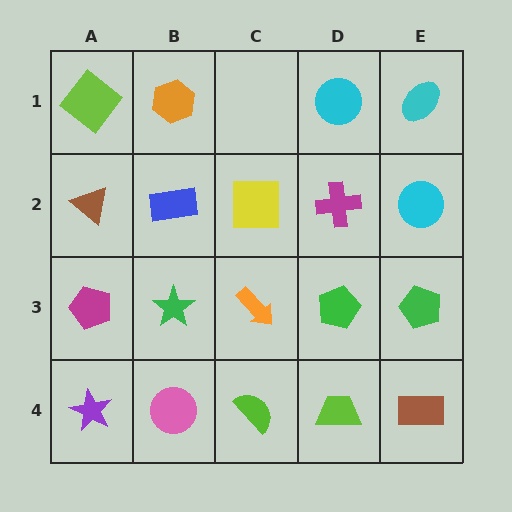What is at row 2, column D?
A magenta cross.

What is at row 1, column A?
A lime diamond.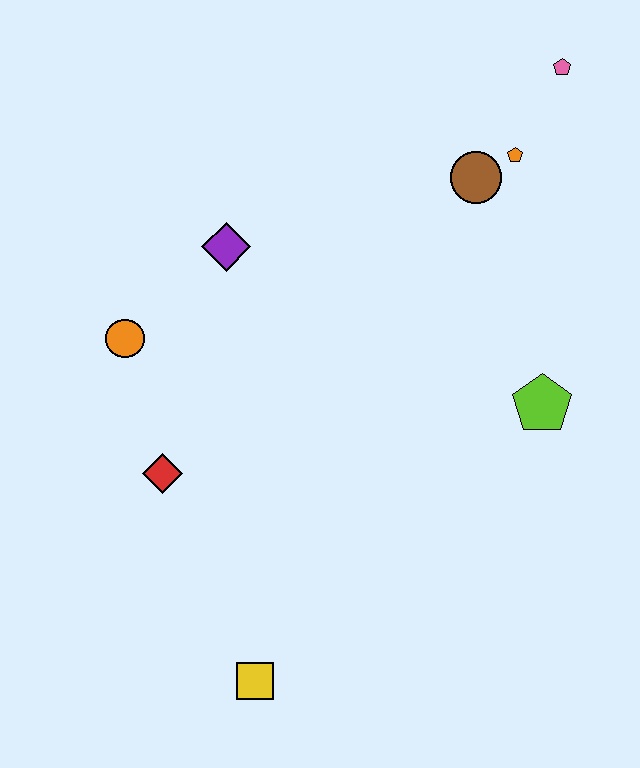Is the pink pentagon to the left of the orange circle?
No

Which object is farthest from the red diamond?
The pink pentagon is farthest from the red diamond.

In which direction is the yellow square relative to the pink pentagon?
The yellow square is below the pink pentagon.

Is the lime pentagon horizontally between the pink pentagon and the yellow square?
Yes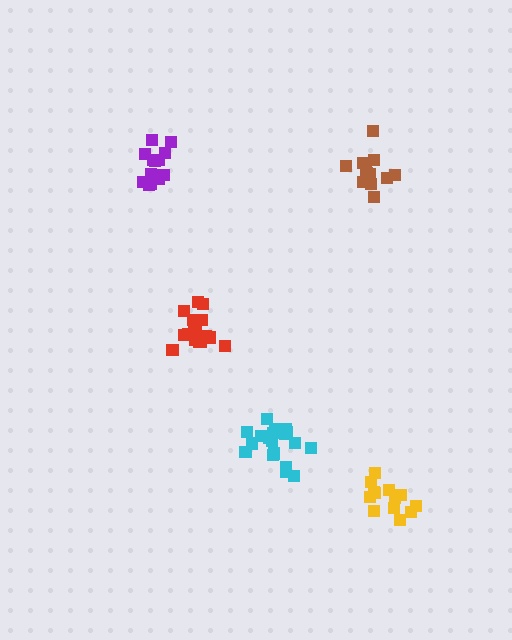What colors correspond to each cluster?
The clusters are colored: red, yellow, purple, cyan, brown.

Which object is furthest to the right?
The yellow cluster is rightmost.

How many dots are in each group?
Group 1: 17 dots, Group 2: 13 dots, Group 3: 16 dots, Group 4: 19 dots, Group 5: 13 dots (78 total).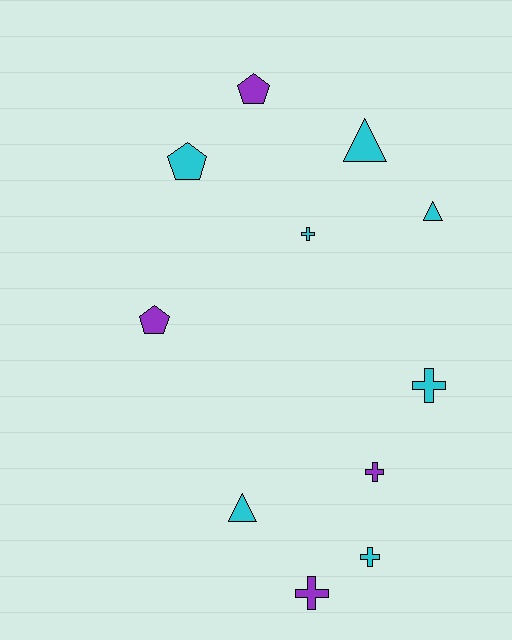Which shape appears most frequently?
Cross, with 5 objects.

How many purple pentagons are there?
There are 2 purple pentagons.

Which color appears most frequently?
Cyan, with 7 objects.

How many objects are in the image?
There are 11 objects.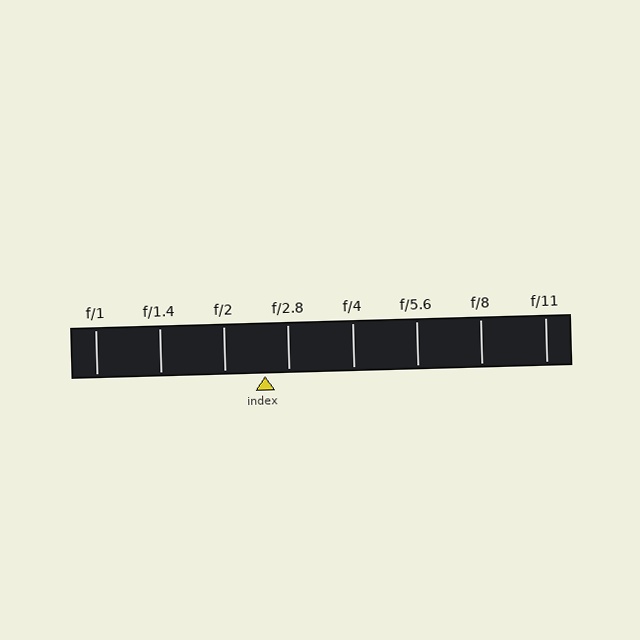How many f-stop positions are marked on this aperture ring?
There are 8 f-stop positions marked.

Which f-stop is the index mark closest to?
The index mark is closest to f/2.8.